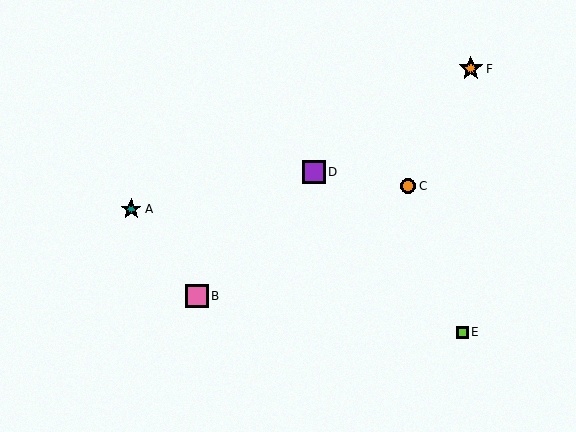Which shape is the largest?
The orange star (labeled F) is the largest.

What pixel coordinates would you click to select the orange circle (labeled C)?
Click at (408, 186) to select the orange circle C.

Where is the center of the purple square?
The center of the purple square is at (314, 172).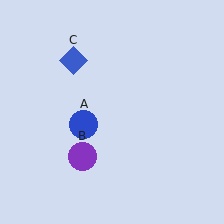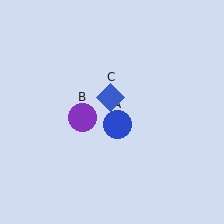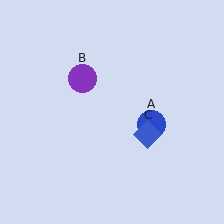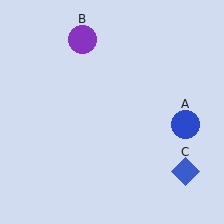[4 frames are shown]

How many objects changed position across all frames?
3 objects changed position: blue circle (object A), purple circle (object B), blue diamond (object C).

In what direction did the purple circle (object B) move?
The purple circle (object B) moved up.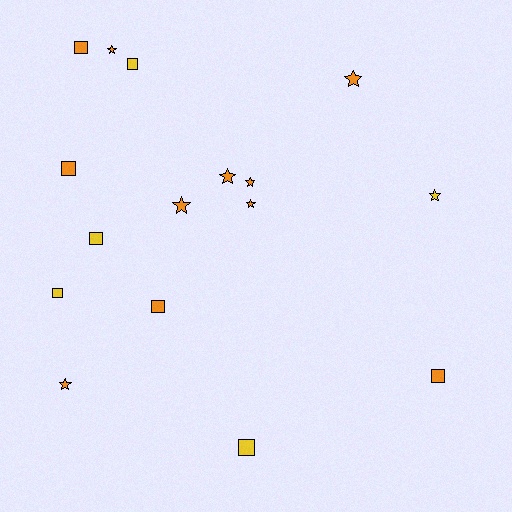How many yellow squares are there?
There are 4 yellow squares.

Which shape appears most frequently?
Star, with 8 objects.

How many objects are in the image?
There are 16 objects.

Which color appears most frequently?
Orange, with 11 objects.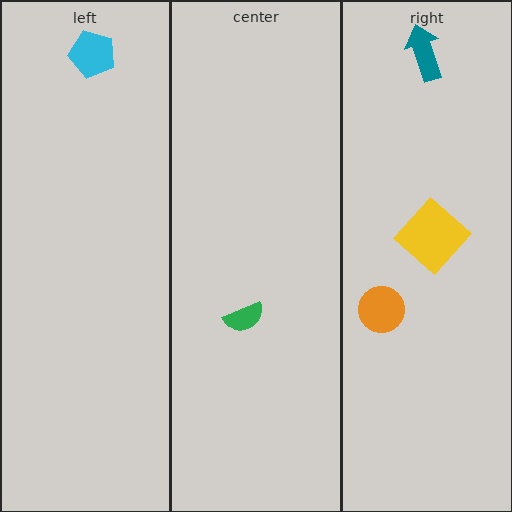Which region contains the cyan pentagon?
The left region.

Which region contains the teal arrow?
The right region.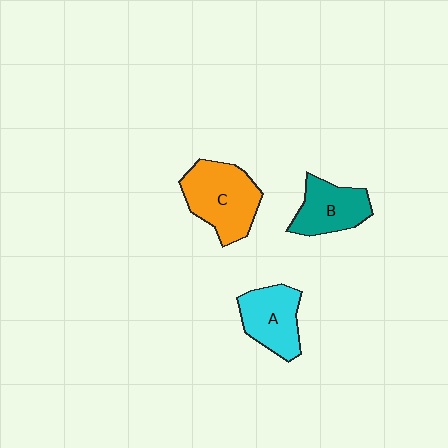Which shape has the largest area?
Shape C (orange).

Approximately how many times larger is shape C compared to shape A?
Approximately 1.3 times.